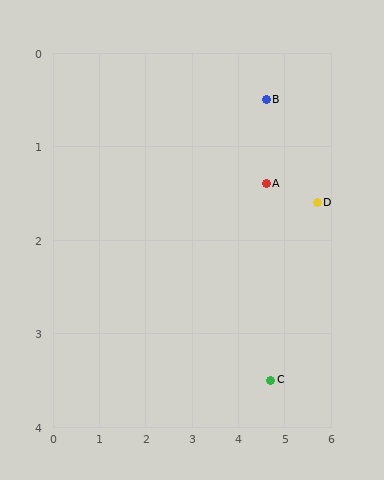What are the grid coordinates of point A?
Point A is at approximately (4.6, 1.4).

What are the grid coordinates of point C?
Point C is at approximately (4.7, 3.5).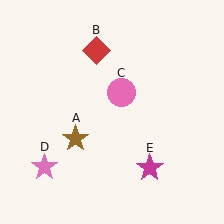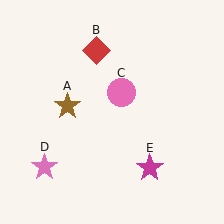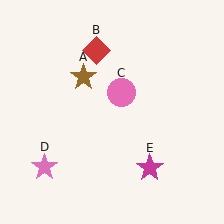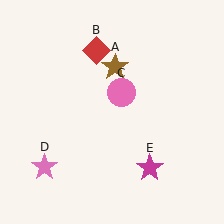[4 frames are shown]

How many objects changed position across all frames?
1 object changed position: brown star (object A).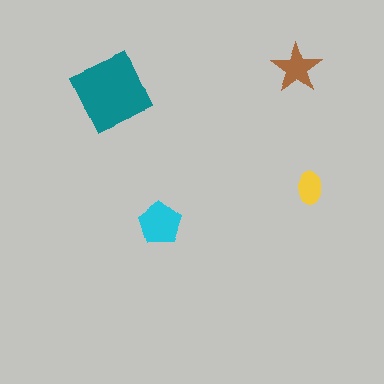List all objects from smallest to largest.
The yellow ellipse, the brown star, the cyan pentagon, the teal diamond.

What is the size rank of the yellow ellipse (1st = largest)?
4th.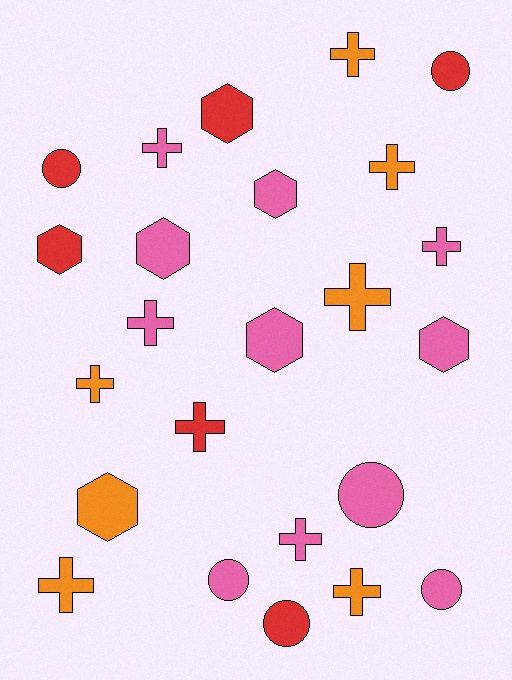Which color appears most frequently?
Pink, with 11 objects.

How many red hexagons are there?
There are 2 red hexagons.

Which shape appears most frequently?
Cross, with 11 objects.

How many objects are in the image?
There are 24 objects.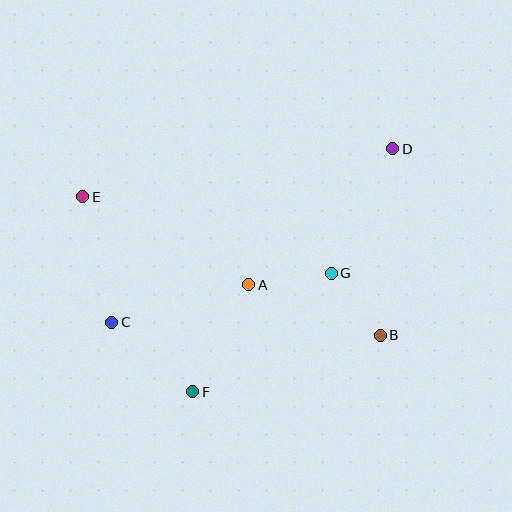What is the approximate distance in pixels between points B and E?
The distance between B and E is approximately 328 pixels.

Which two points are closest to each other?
Points B and G are closest to each other.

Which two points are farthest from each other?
Points C and D are farthest from each other.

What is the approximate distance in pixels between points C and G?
The distance between C and G is approximately 225 pixels.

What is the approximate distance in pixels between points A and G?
The distance between A and G is approximately 84 pixels.